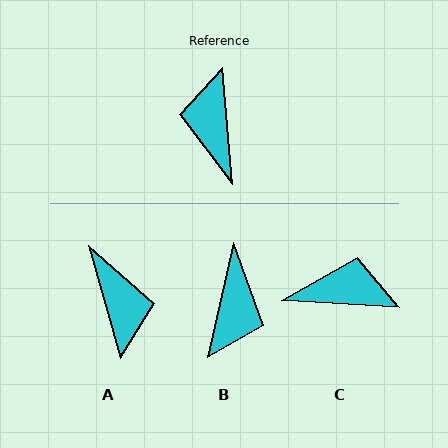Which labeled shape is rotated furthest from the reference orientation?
A, about 169 degrees away.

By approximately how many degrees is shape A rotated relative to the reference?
Approximately 169 degrees clockwise.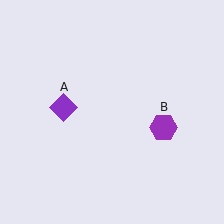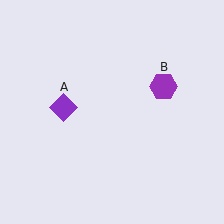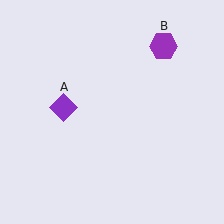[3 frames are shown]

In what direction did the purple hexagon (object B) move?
The purple hexagon (object B) moved up.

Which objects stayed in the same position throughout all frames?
Purple diamond (object A) remained stationary.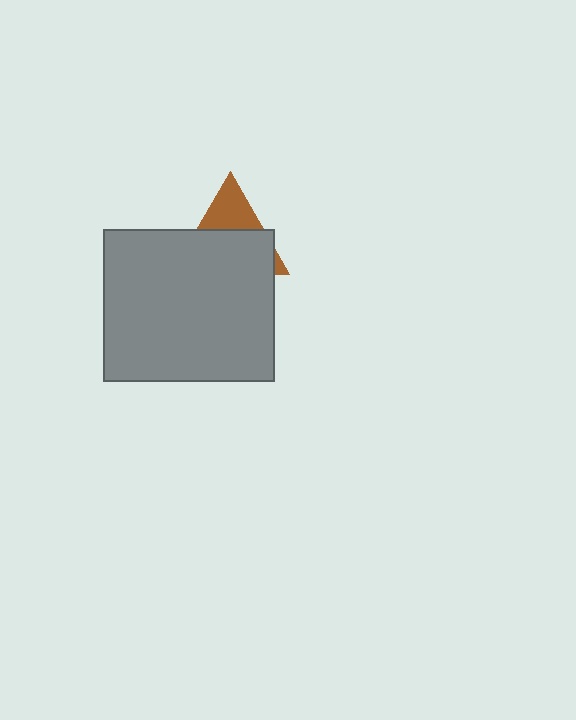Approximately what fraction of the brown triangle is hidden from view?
Roughly 65% of the brown triangle is hidden behind the gray rectangle.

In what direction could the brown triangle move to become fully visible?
The brown triangle could move up. That would shift it out from behind the gray rectangle entirely.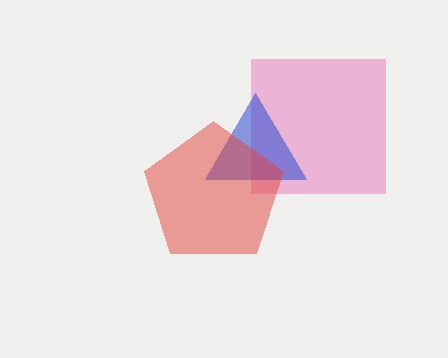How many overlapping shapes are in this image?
There are 3 overlapping shapes in the image.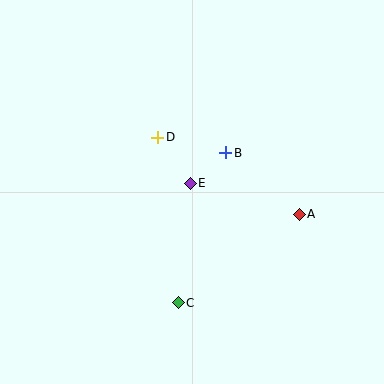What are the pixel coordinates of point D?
Point D is at (158, 137).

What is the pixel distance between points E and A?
The distance between E and A is 113 pixels.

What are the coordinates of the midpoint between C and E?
The midpoint between C and E is at (184, 243).